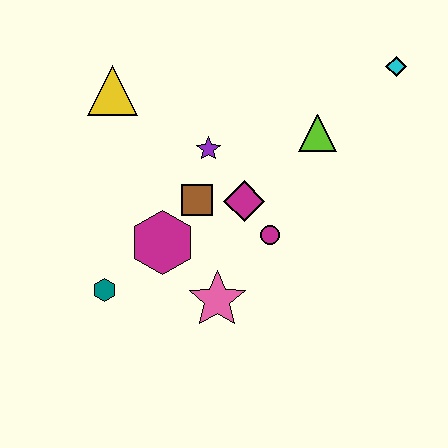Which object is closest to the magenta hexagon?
The brown square is closest to the magenta hexagon.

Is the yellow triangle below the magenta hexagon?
No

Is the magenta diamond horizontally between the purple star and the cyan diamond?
Yes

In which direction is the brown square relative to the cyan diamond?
The brown square is to the left of the cyan diamond.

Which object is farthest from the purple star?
The cyan diamond is farthest from the purple star.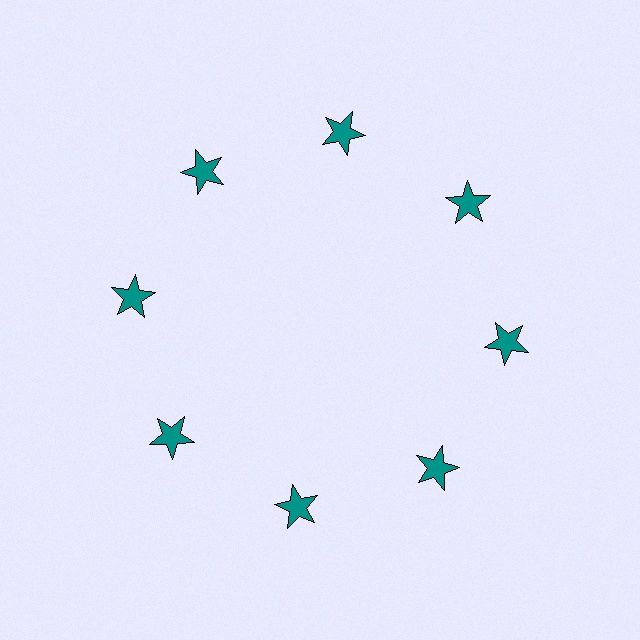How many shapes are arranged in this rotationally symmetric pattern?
There are 8 shapes, arranged in 8 groups of 1.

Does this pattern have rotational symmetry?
Yes, this pattern has 8-fold rotational symmetry. It looks the same after rotating 45 degrees around the center.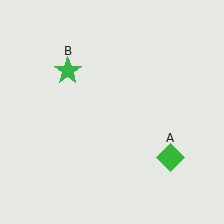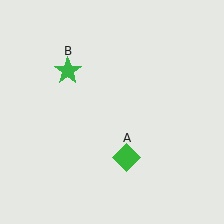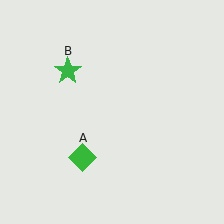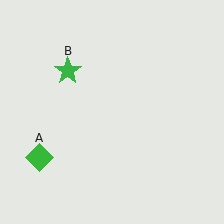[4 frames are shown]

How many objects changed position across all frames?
1 object changed position: green diamond (object A).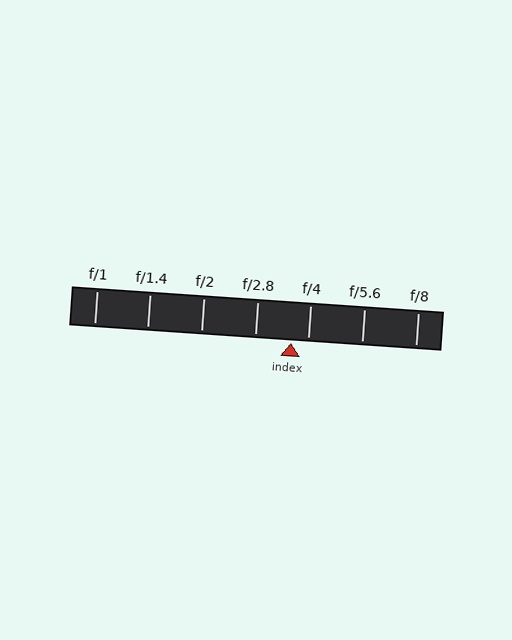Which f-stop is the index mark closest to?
The index mark is closest to f/4.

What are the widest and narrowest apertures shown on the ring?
The widest aperture shown is f/1 and the narrowest is f/8.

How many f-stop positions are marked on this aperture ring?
There are 7 f-stop positions marked.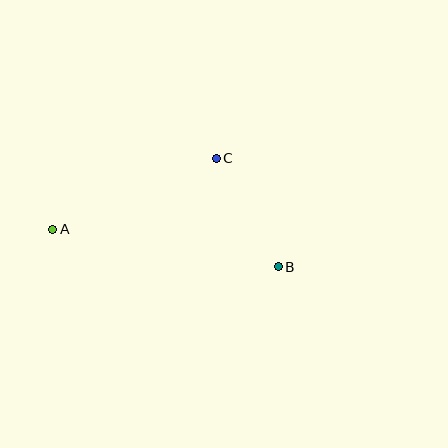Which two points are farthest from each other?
Points A and B are farthest from each other.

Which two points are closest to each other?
Points B and C are closest to each other.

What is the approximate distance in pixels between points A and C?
The distance between A and C is approximately 178 pixels.